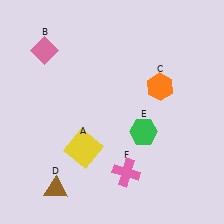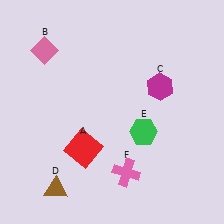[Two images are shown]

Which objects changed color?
A changed from yellow to red. C changed from orange to magenta.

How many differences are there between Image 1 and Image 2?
There are 2 differences between the two images.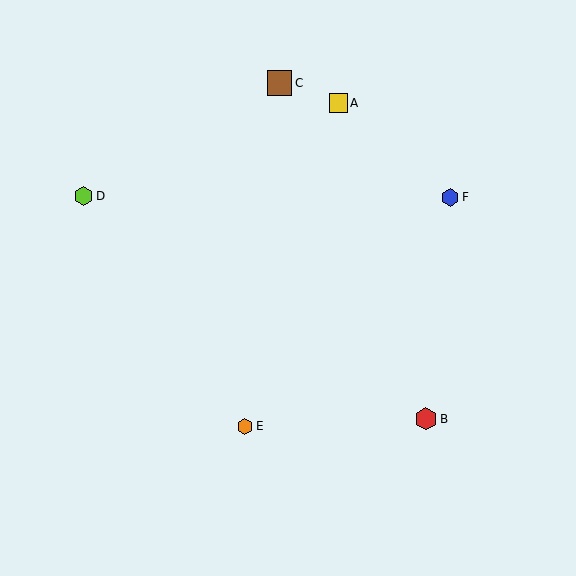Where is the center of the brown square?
The center of the brown square is at (280, 83).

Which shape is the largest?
The brown square (labeled C) is the largest.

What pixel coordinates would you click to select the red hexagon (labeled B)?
Click at (426, 419) to select the red hexagon B.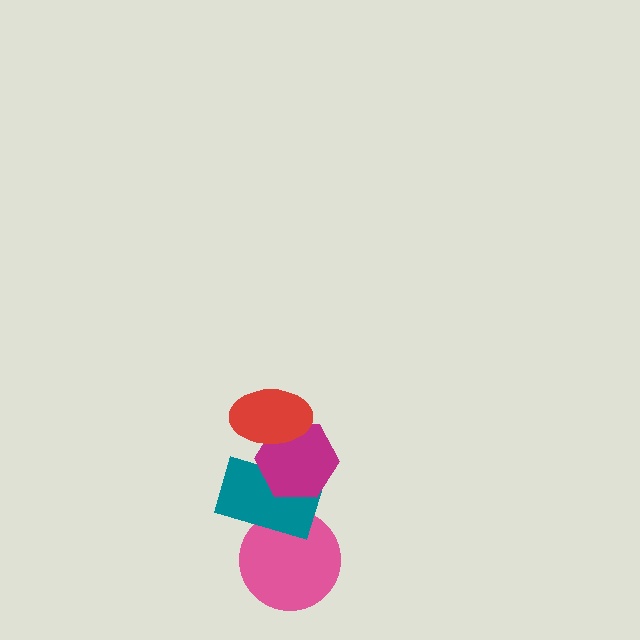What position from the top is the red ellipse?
The red ellipse is 1st from the top.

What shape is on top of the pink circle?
The teal rectangle is on top of the pink circle.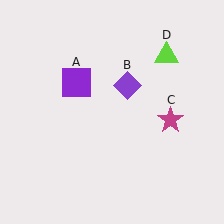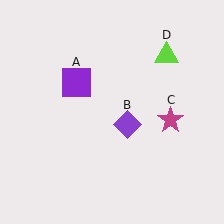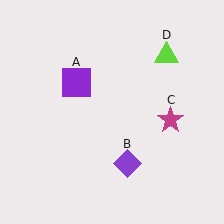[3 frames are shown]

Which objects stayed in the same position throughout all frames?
Purple square (object A) and magenta star (object C) and lime triangle (object D) remained stationary.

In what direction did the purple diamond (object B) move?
The purple diamond (object B) moved down.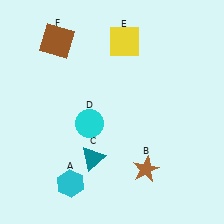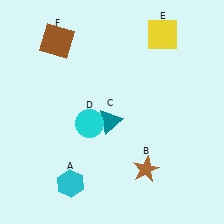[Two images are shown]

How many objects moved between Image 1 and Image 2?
2 objects moved between the two images.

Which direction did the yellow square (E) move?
The yellow square (E) moved right.